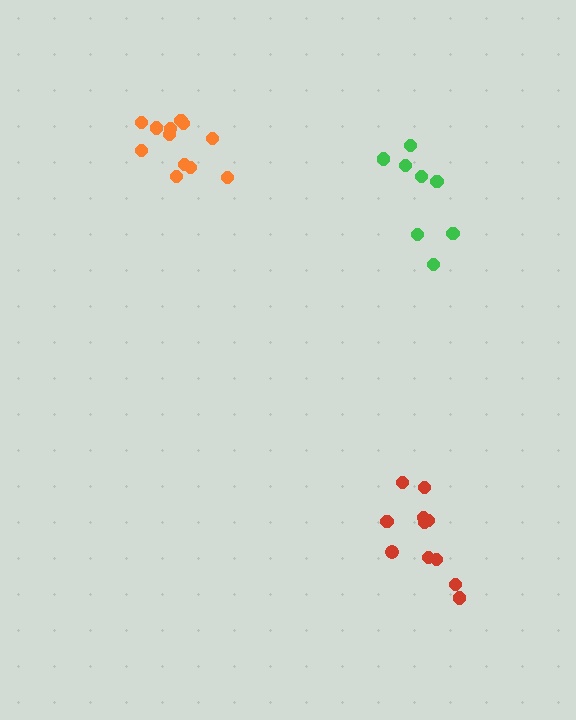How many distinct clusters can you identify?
There are 3 distinct clusters.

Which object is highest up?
The orange cluster is topmost.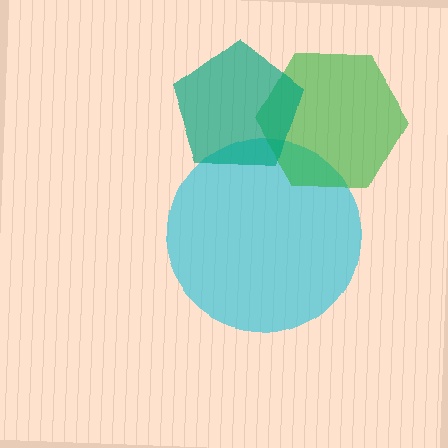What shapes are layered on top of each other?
The layered shapes are: a cyan circle, a green hexagon, a teal pentagon.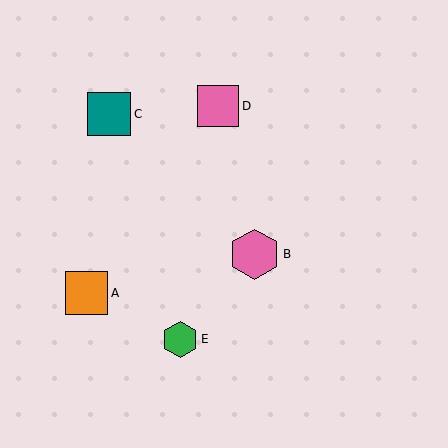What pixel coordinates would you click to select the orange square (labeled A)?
Click at (86, 293) to select the orange square A.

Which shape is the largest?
The pink hexagon (labeled B) is the largest.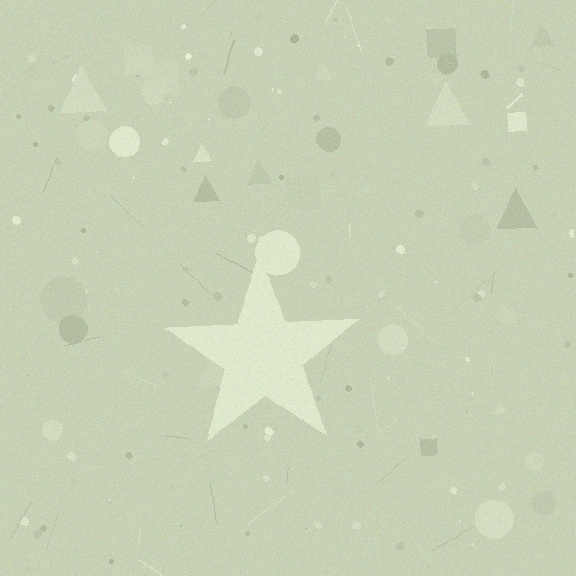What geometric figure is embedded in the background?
A star is embedded in the background.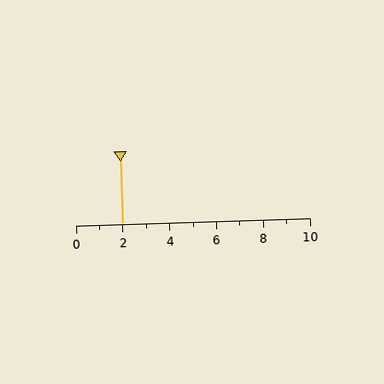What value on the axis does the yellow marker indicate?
The marker indicates approximately 2.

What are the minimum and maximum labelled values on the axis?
The axis runs from 0 to 10.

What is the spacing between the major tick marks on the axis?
The major ticks are spaced 2 apart.